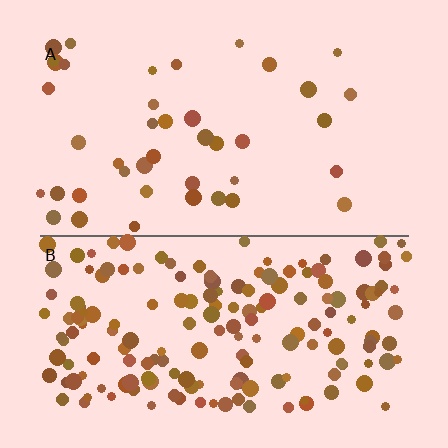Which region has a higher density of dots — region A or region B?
B (the bottom).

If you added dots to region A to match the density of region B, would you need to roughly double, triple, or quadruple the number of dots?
Approximately quadruple.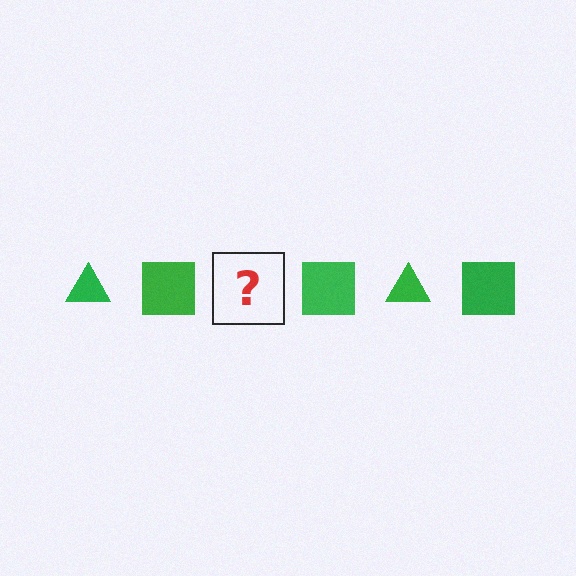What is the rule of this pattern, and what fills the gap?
The rule is that the pattern cycles through triangle, square shapes in green. The gap should be filled with a green triangle.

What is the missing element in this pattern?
The missing element is a green triangle.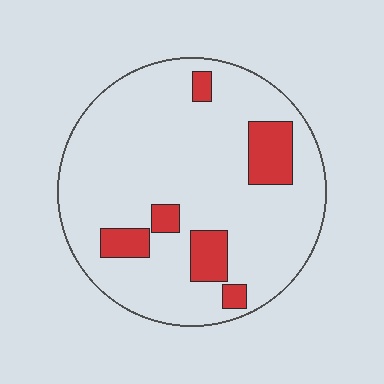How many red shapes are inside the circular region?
6.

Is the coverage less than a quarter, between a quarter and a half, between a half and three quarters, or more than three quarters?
Less than a quarter.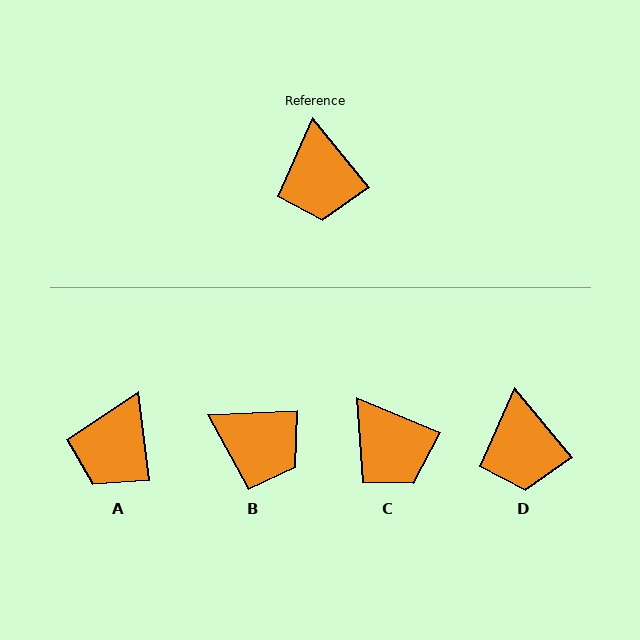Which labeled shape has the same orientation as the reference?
D.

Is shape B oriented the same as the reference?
No, it is off by about 53 degrees.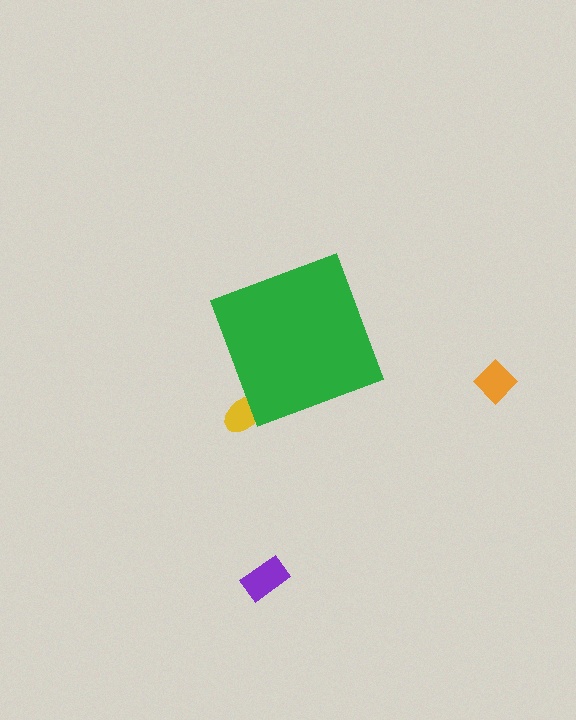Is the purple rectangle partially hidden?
No, the purple rectangle is fully visible.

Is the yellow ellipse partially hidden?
Yes, the yellow ellipse is partially hidden behind the green diamond.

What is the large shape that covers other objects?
A green diamond.